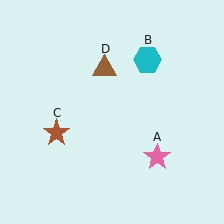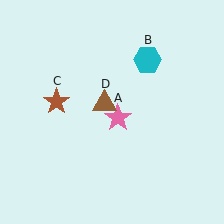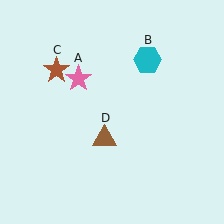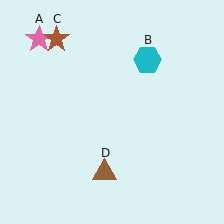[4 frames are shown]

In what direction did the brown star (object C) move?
The brown star (object C) moved up.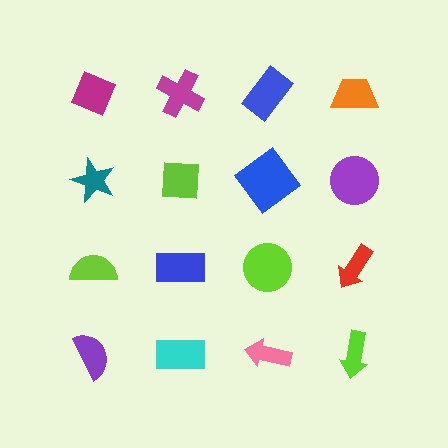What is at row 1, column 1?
A magenta diamond.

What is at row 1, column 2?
A magenta cross.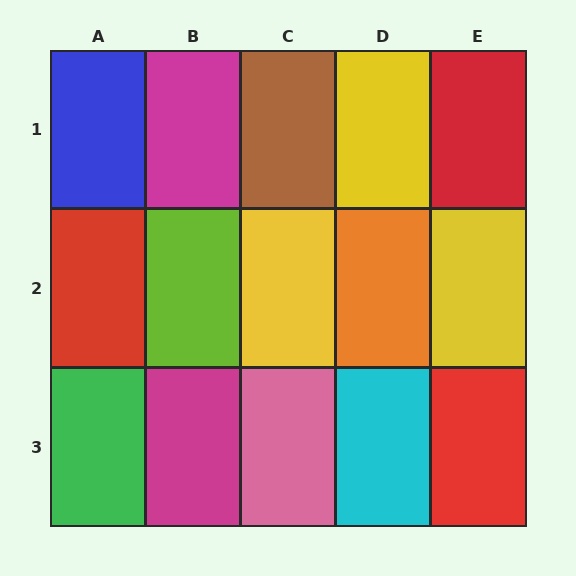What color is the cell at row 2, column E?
Yellow.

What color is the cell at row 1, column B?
Magenta.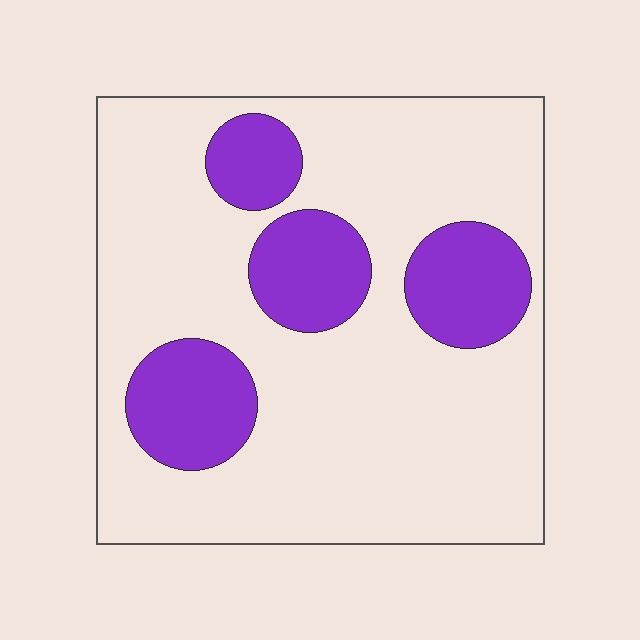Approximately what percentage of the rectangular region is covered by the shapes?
Approximately 25%.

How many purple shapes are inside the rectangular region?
4.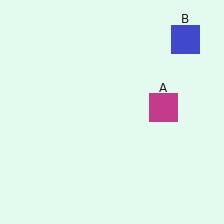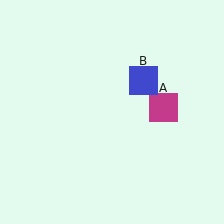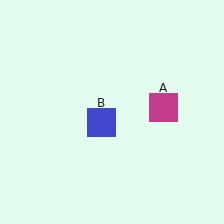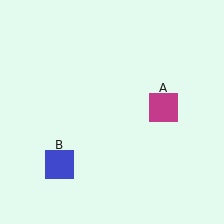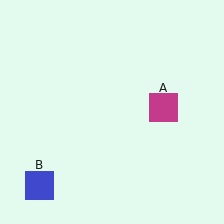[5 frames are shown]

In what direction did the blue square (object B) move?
The blue square (object B) moved down and to the left.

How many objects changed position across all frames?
1 object changed position: blue square (object B).